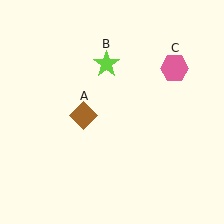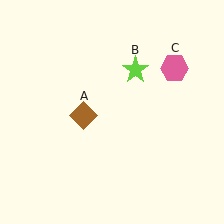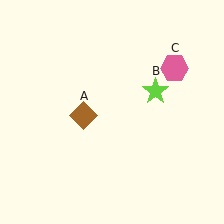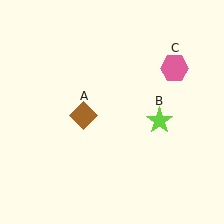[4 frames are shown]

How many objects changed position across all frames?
1 object changed position: lime star (object B).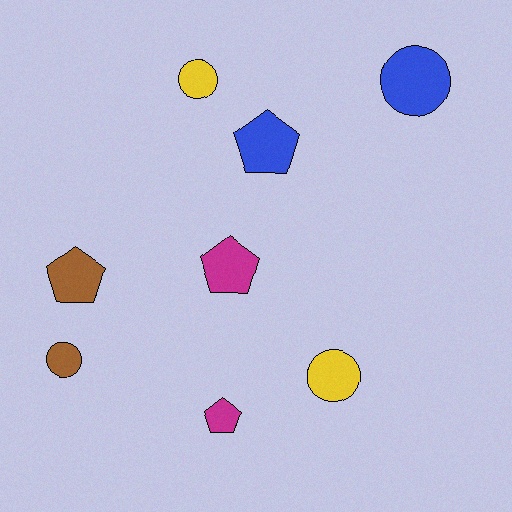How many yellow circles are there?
There are 2 yellow circles.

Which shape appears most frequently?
Pentagon, with 4 objects.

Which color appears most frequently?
Blue, with 2 objects.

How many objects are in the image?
There are 8 objects.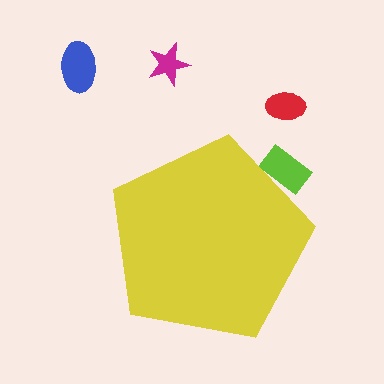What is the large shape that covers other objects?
A yellow pentagon.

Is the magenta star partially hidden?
No, the magenta star is fully visible.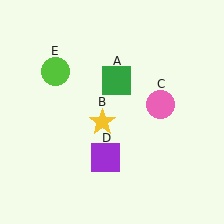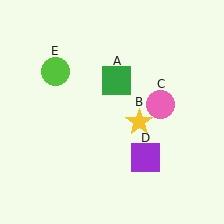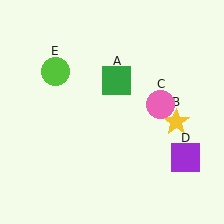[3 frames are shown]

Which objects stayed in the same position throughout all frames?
Green square (object A) and pink circle (object C) and lime circle (object E) remained stationary.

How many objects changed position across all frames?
2 objects changed position: yellow star (object B), purple square (object D).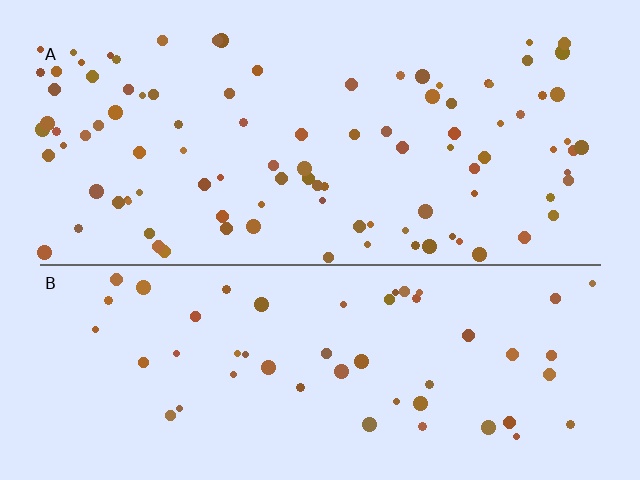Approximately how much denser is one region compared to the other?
Approximately 1.9× — region A over region B.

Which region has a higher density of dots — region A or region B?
A (the top).